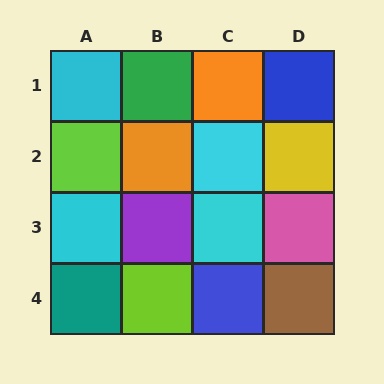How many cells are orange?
2 cells are orange.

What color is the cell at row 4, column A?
Teal.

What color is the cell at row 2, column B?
Orange.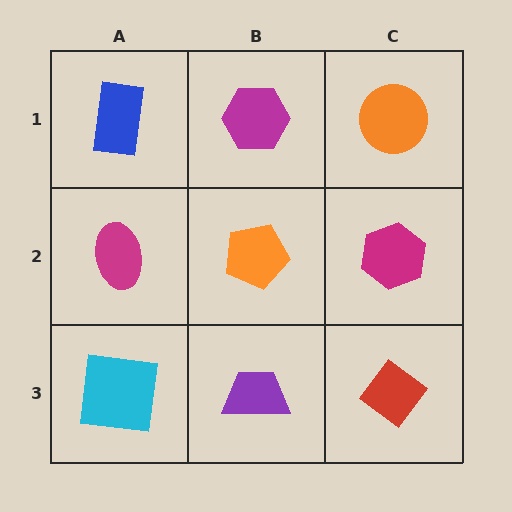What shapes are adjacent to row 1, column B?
An orange pentagon (row 2, column B), a blue rectangle (row 1, column A), an orange circle (row 1, column C).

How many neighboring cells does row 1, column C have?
2.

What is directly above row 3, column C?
A magenta hexagon.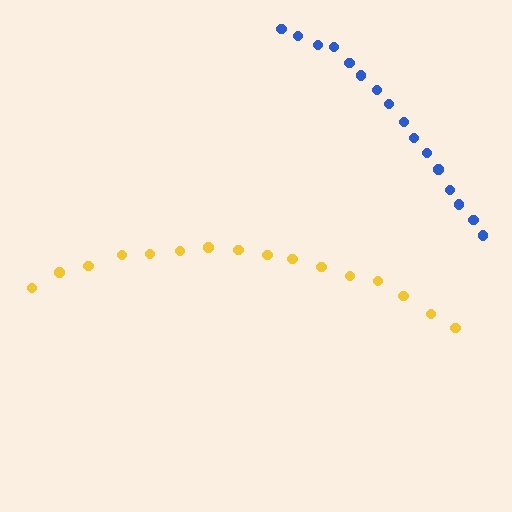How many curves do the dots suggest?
There are 2 distinct paths.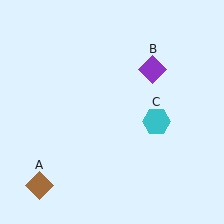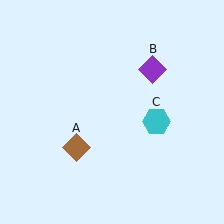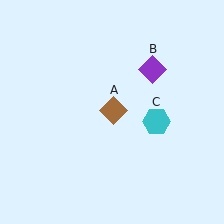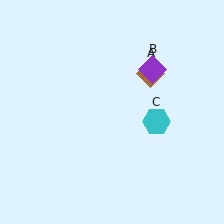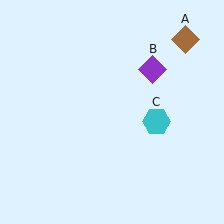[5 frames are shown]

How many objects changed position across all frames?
1 object changed position: brown diamond (object A).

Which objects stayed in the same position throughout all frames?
Purple diamond (object B) and cyan hexagon (object C) remained stationary.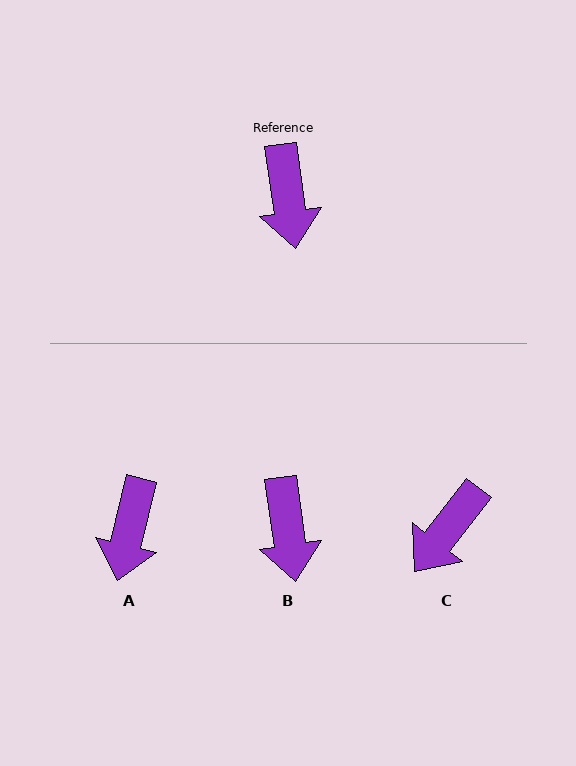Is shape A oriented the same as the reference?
No, it is off by about 22 degrees.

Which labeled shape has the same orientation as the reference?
B.